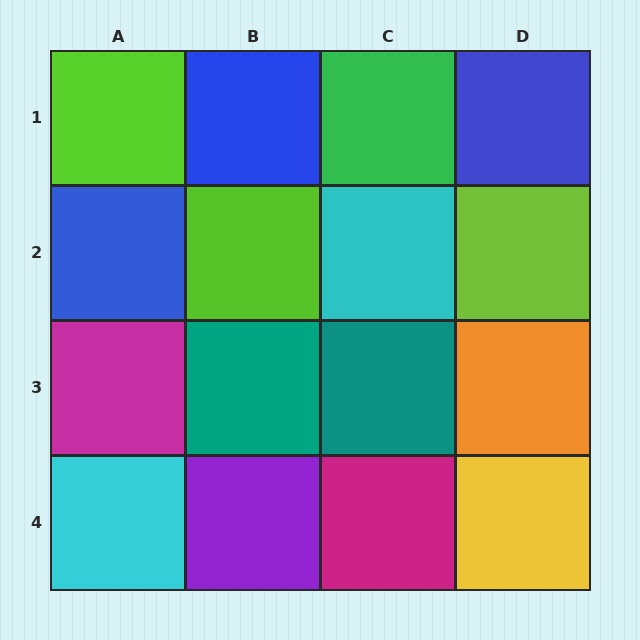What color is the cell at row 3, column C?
Teal.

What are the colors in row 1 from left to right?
Lime, blue, green, blue.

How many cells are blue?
3 cells are blue.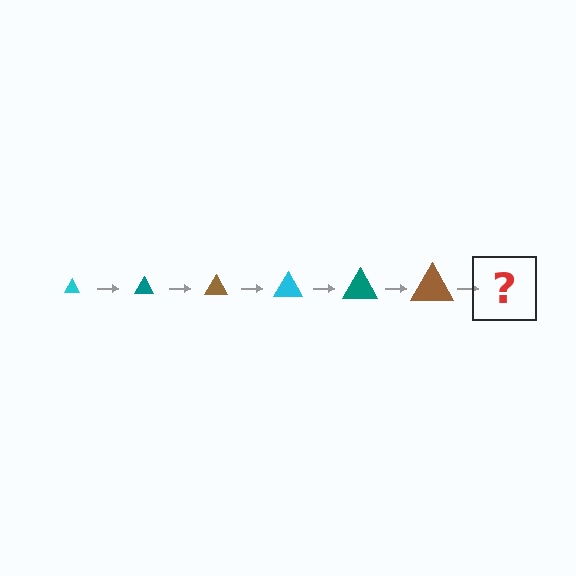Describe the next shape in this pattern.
It should be a cyan triangle, larger than the previous one.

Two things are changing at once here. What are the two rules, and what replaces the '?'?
The two rules are that the triangle grows larger each step and the color cycles through cyan, teal, and brown. The '?' should be a cyan triangle, larger than the previous one.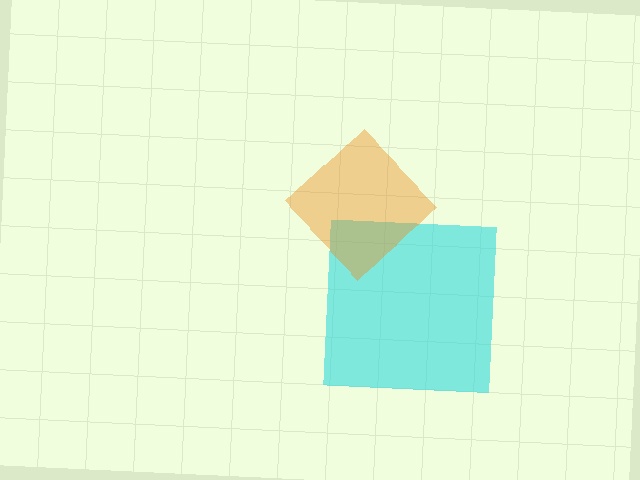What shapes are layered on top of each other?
The layered shapes are: a cyan square, an orange diamond.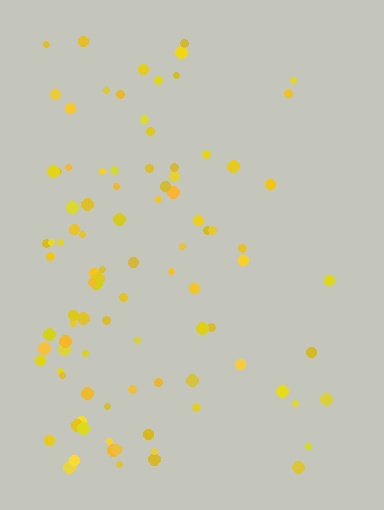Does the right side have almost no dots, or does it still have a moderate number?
Still a moderate number, just noticeably fewer than the left.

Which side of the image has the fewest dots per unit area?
The right.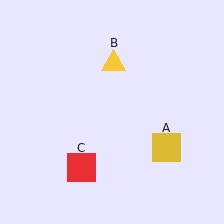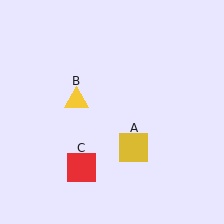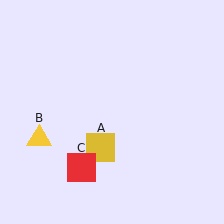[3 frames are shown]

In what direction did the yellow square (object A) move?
The yellow square (object A) moved left.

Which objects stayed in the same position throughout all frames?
Red square (object C) remained stationary.